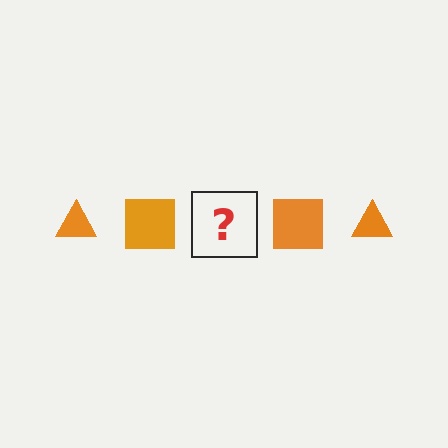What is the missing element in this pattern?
The missing element is an orange triangle.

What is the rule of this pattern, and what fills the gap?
The rule is that the pattern cycles through triangle, square shapes in orange. The gap should be filled with an orange triangle.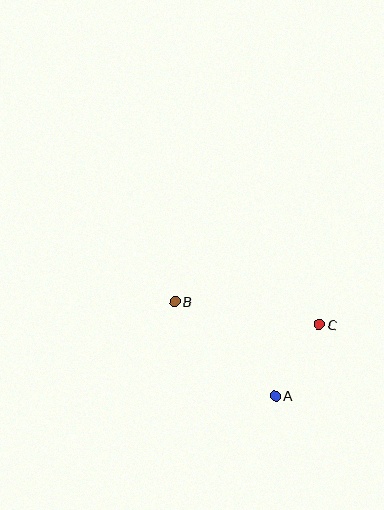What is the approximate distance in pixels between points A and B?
The distance between A and B is approximately 138 pixels.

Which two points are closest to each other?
Points A and C are closest to each other.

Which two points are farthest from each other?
Points B and C are farthest from each other.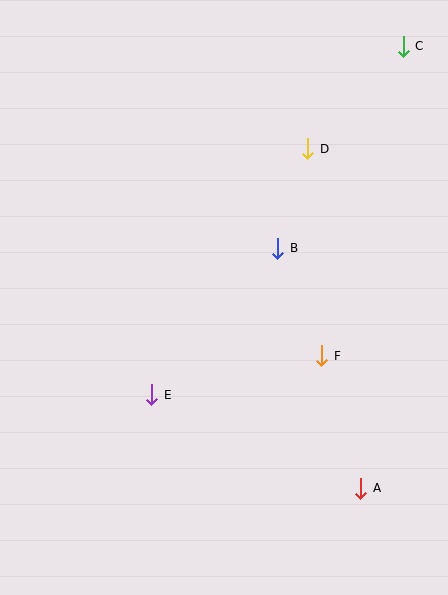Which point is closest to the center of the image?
Point B at (278, 248) is closest to the center.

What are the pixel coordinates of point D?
Point D is at (308, 149).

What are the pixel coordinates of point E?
Point E is at (152, 395).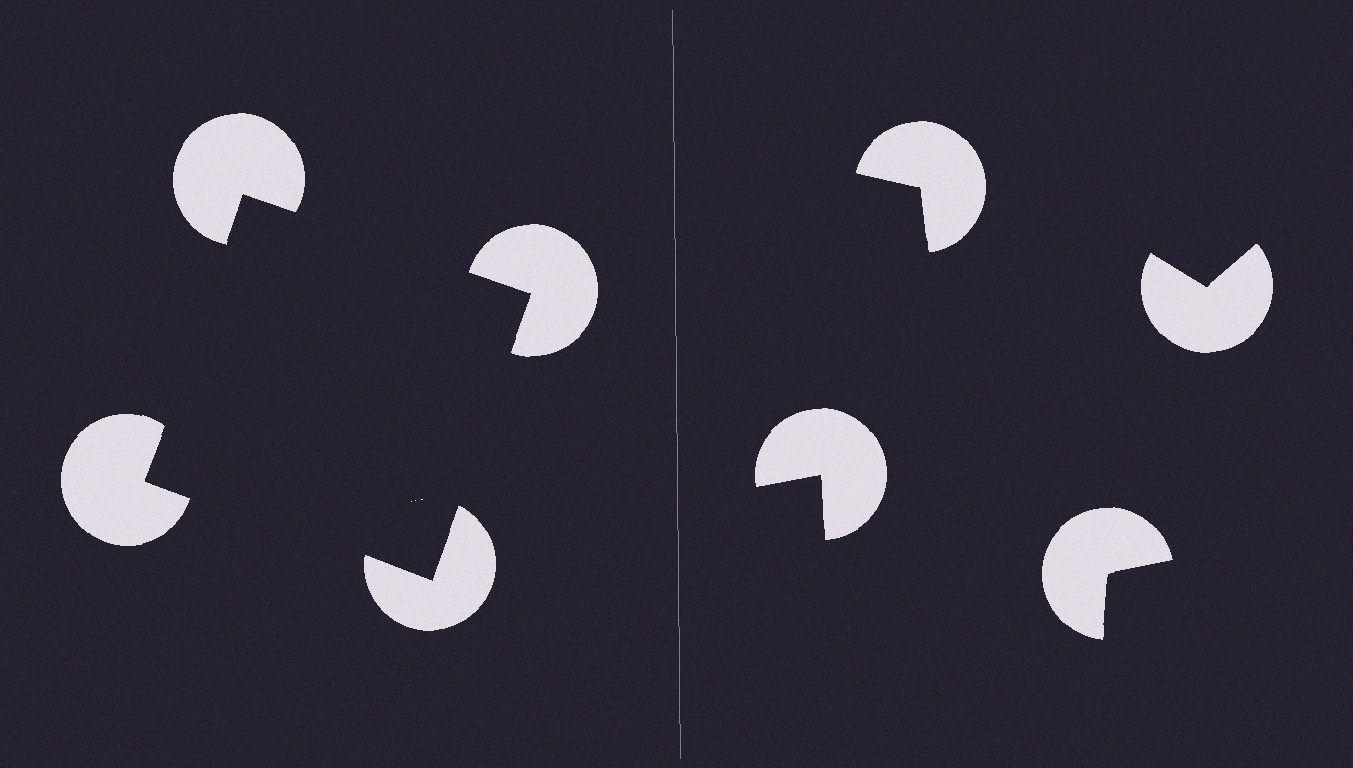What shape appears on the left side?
An illusory square.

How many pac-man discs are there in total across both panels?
8 — 4 on each side.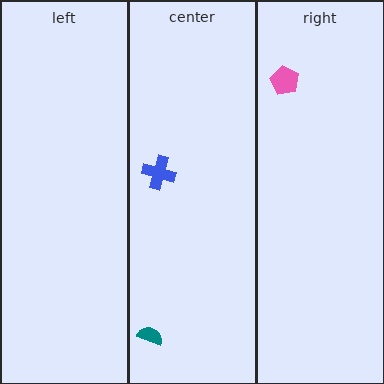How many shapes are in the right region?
1.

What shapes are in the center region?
The blue cross, the teal semicircle.